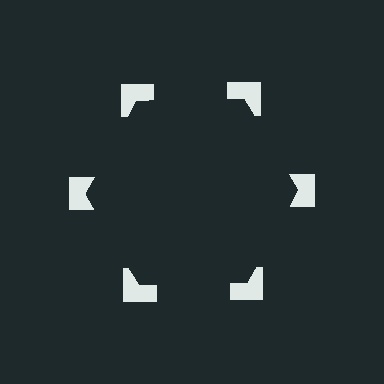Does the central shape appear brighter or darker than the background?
It typically appears slightly darker than the background, even though no actual brightness change is drawn.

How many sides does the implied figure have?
6 sides.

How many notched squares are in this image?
There are 6 — one at each vertex of the illusory hexagon.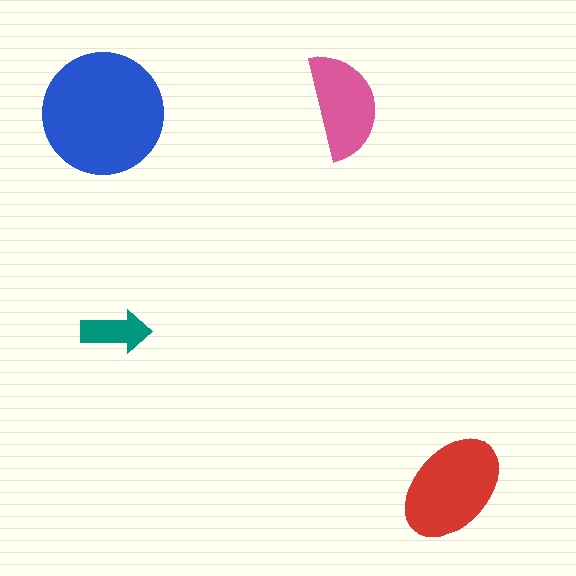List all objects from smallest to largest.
The teal arrow, the pink semicircle, the red ellipse, the blue circle.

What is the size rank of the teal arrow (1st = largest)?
4th.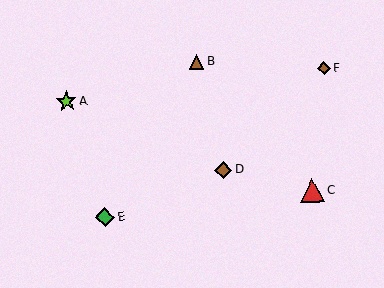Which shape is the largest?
The red triangle (labeled C) is the largest.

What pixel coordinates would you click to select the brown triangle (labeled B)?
Click at (197, 62) to select the brown triangle B.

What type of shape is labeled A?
Shape A is a lime star.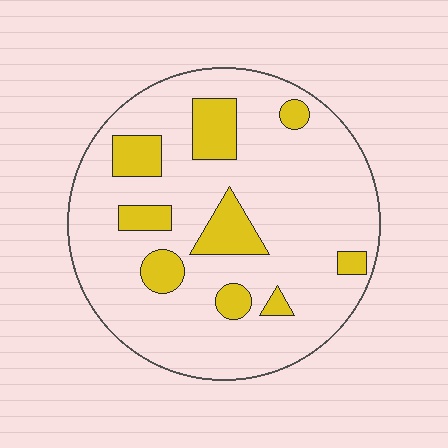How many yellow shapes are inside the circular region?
9.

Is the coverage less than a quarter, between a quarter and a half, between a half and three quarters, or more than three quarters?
Less than a quarter.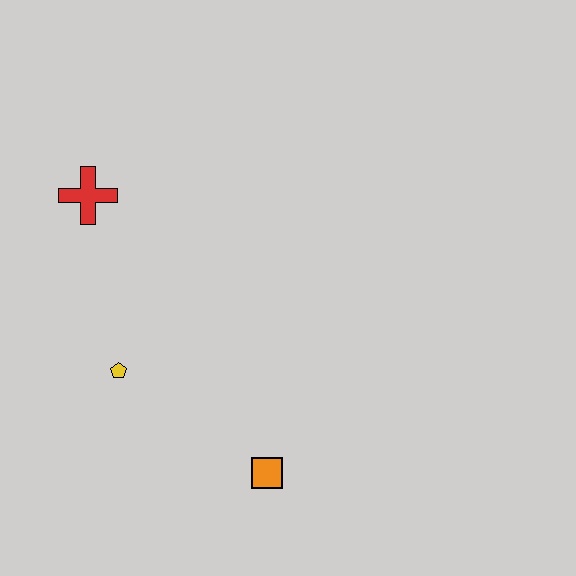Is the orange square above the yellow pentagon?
No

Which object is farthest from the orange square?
The red cross is farthest from the orange square.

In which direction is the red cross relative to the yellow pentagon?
The red cross is above the yellow pentagon.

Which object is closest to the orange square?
The yellow pentagon is closest to the orange square.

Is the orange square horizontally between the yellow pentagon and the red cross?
No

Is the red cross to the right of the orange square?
No